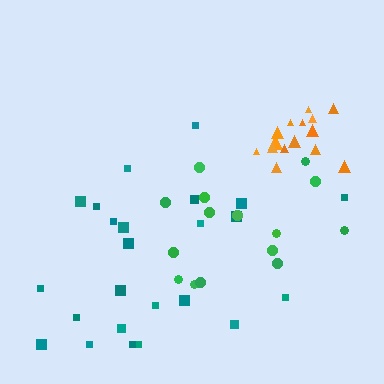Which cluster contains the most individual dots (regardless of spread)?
Teal (24).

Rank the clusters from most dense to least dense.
orange, green, teal.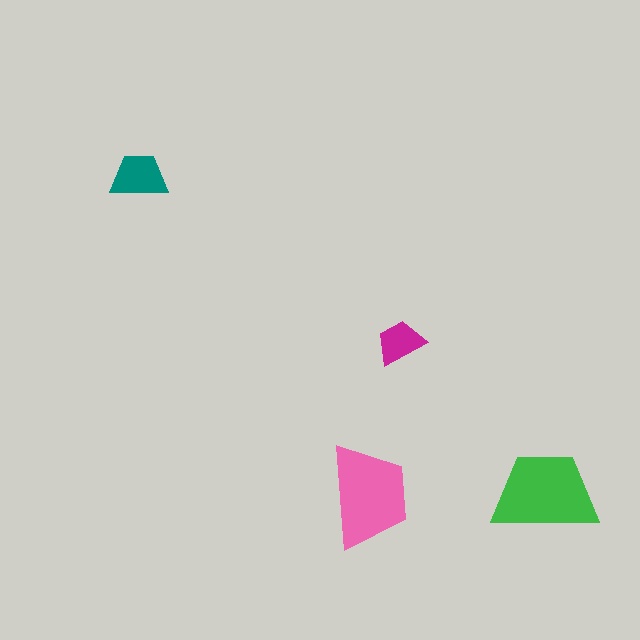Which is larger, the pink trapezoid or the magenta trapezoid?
The pink one.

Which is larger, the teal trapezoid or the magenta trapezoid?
The teal one.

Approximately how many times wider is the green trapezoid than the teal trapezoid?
About 2 times wider.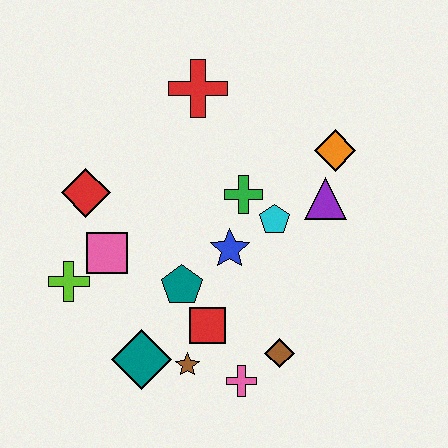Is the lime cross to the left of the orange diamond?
Yes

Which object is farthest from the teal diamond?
The orange diamond is farthest from the teal diamond.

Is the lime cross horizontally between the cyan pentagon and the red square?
No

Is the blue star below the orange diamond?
Yes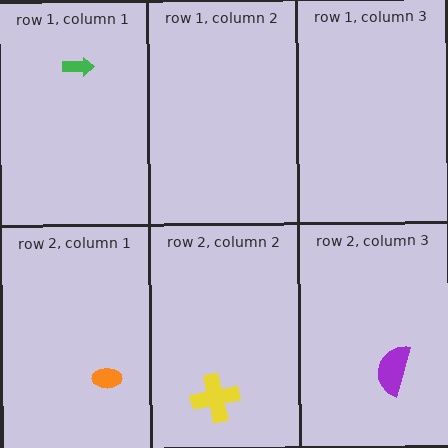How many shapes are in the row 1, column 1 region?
1.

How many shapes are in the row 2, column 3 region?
1.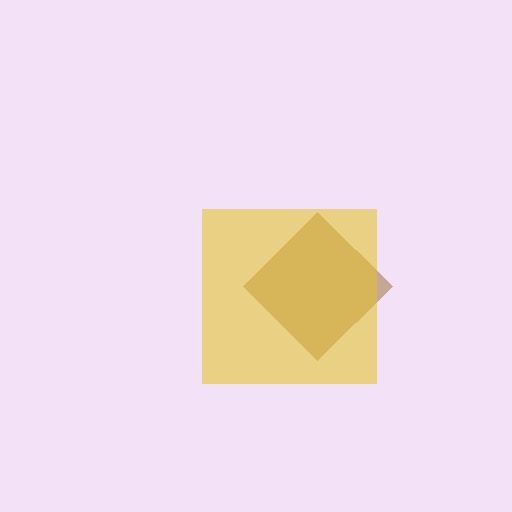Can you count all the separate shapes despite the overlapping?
Yes, there are 2 separate shapes.